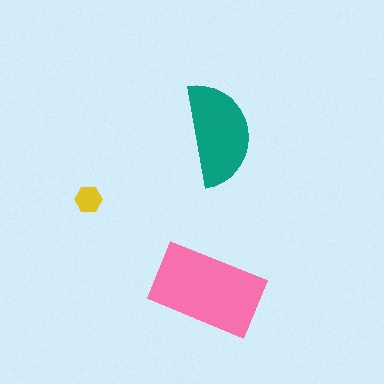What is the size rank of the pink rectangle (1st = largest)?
1st.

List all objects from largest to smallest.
The pink rectangle, the teal semicircle, the yellow hexagon.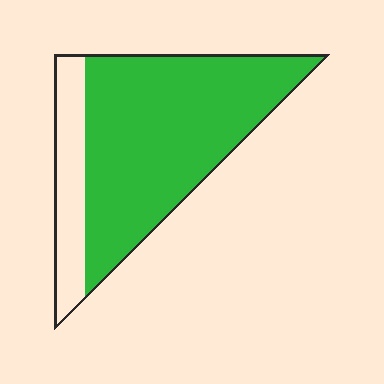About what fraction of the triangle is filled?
About four fifths (4/5).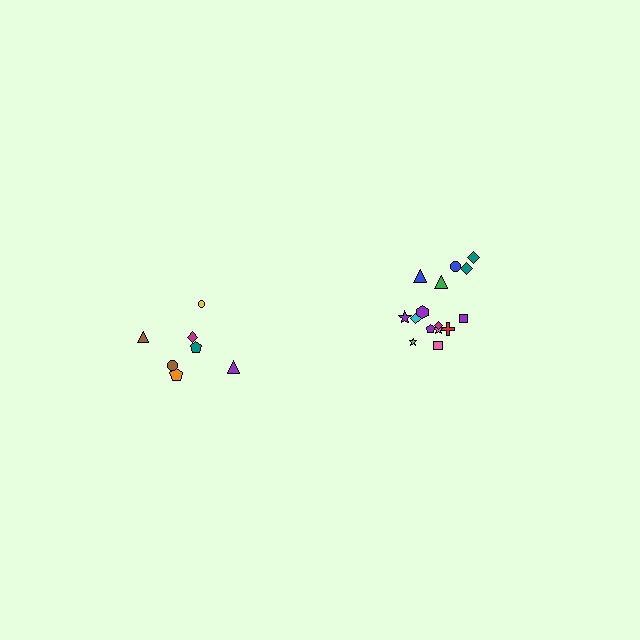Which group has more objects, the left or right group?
The right group.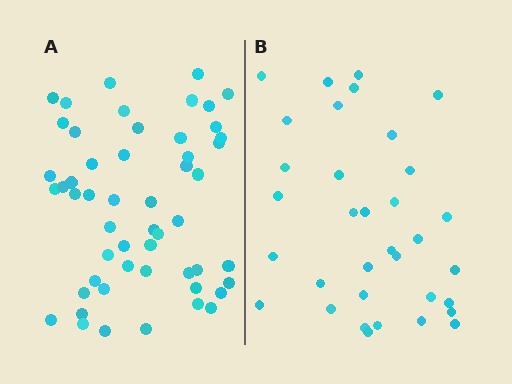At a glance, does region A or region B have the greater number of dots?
Region A (the left region) has more dots.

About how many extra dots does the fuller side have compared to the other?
Region A has approximately 20 more dots than region B.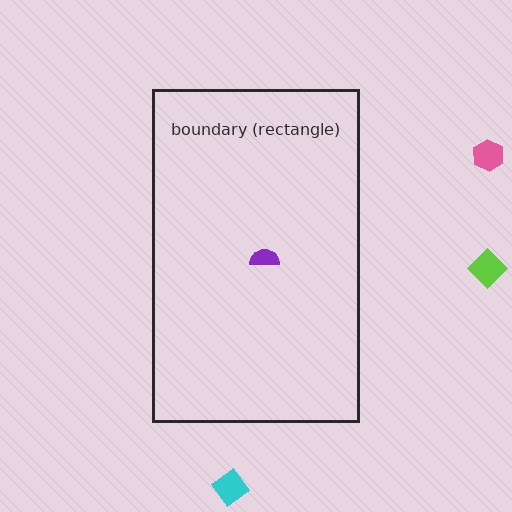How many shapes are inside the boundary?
1 inside, 3 outside.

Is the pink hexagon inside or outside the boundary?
Outside.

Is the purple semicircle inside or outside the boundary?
Inside.